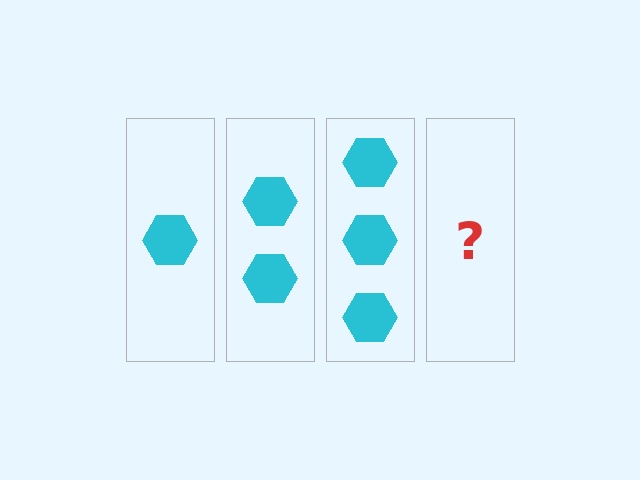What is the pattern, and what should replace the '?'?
The pattern is that each step adds one more hexagon. The '?' should be 4 hexagons.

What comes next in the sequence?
The next element should be 4 hexagons.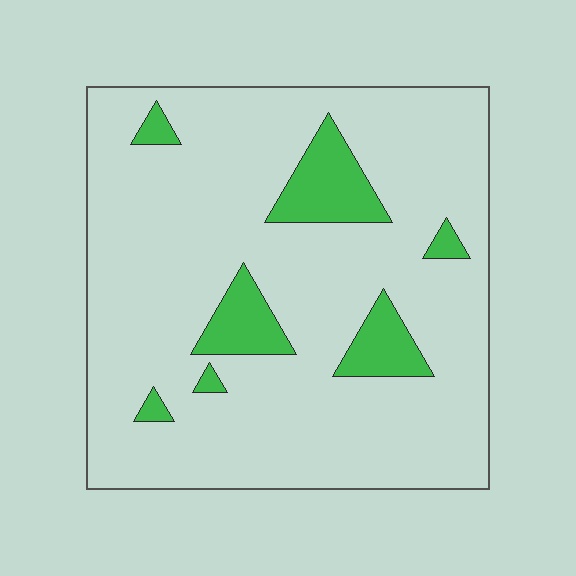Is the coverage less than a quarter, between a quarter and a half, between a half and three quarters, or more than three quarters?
Less than a quarter.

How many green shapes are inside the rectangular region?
7.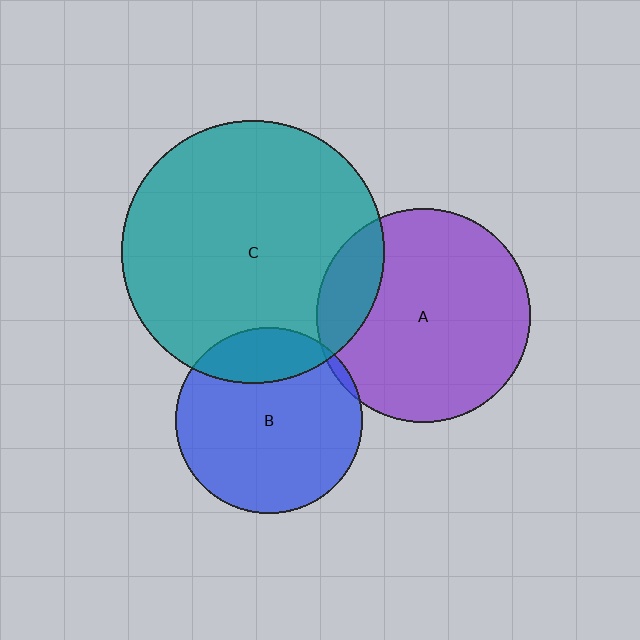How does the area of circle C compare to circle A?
Approximately 1.5 times.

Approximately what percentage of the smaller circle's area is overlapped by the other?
Approximately 5%.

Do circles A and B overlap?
Yes.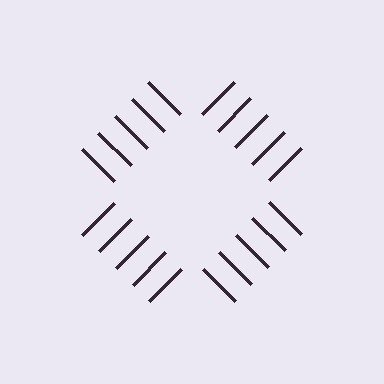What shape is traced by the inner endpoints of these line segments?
An illusory square — the line segments terminate on its edges but no continuous stroke is drawn.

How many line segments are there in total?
20 — 5 along each of the 4 edges.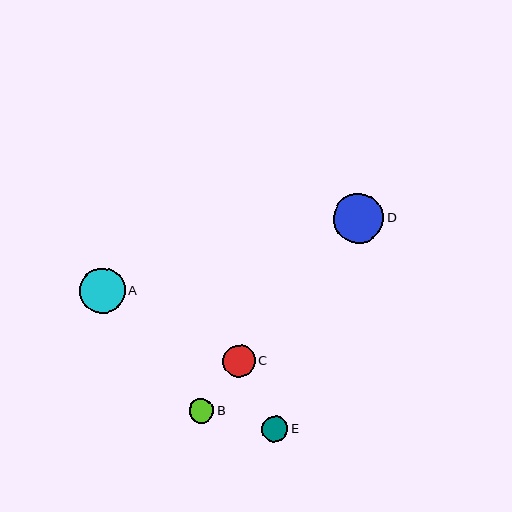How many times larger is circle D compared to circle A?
Circle D is approximately 1.1 times the size of circle A.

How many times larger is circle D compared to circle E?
Circle D is approximately 1.9 times the size of circle E.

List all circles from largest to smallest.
From largest to smallest: D, A, C, E, B.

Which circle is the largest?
Circle D is the largest with a size of approximately 50 pixels.